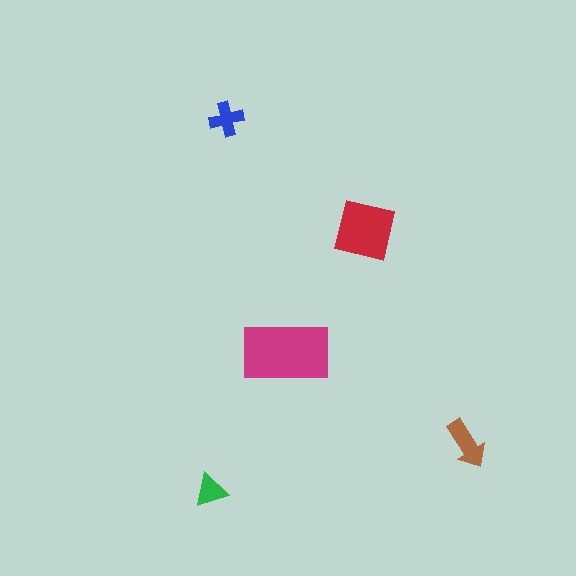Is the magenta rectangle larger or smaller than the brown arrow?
Larger.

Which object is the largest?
The magenta rectangle.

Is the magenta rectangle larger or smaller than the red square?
Larger.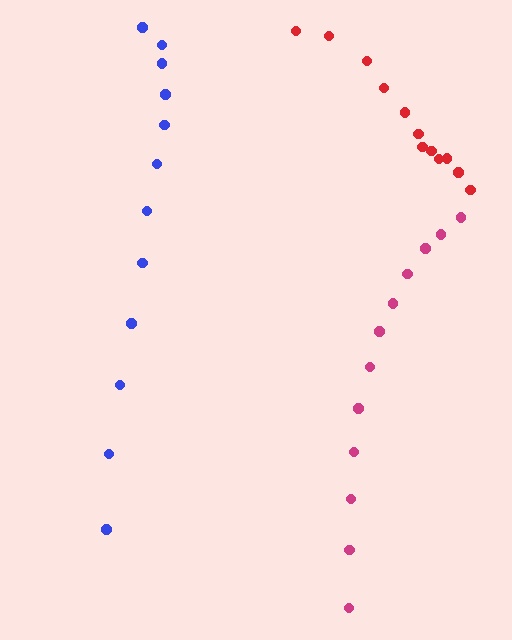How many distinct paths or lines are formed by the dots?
There are 3 distinct paths.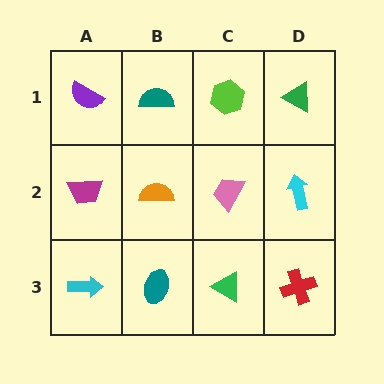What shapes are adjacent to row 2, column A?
A purple semicircle (row 1, column A), a cyan arrow (row 3, column A), an orange semicircle (row 2, column B).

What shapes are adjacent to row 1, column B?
An orange semicircle (row 2, column B), a purple semicircle (row 1, column A), a lime hexagon (row 1, column C).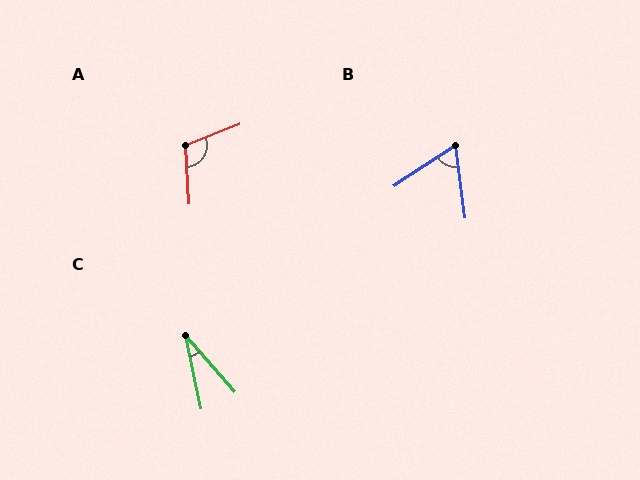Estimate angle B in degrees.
Approximately 64 degrees.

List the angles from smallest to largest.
C (30°), B (64°), A (108°).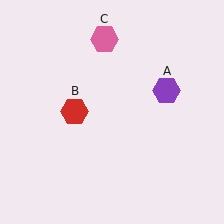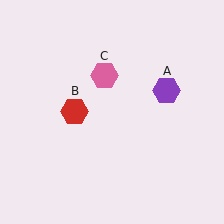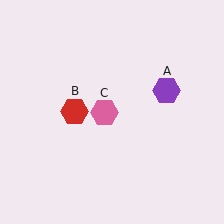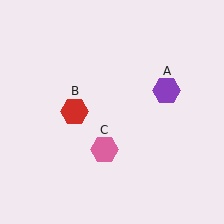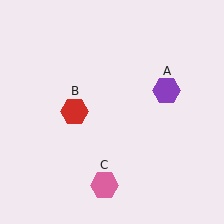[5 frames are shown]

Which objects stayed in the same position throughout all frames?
Purple hexagon (object A) and red hexagon (object B) remained stationary.